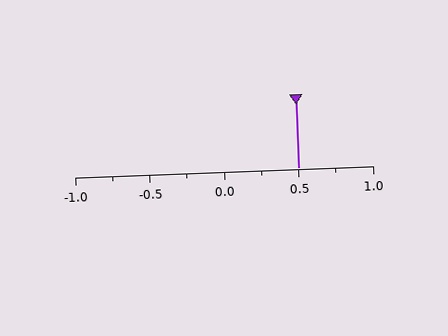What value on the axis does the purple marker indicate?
The marker indicates approximately 0.5.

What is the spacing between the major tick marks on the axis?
The major ticks are spaced 0.5 apart.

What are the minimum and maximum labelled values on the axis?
The axis runs from -1.0 to 1.0.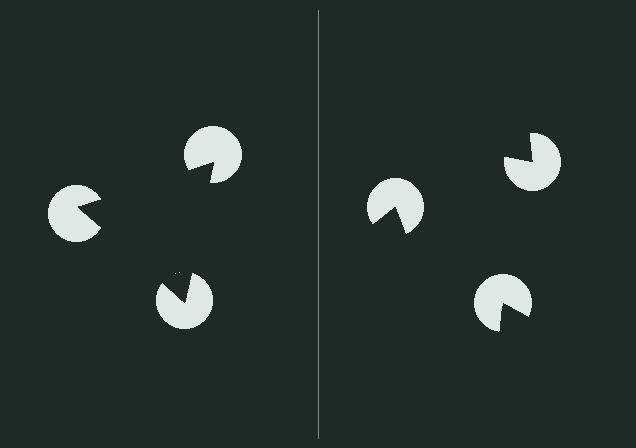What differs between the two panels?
The pac-man discs are positioned identically on both sides; only the wedge orientations differ. On the left they align to a triangle; on the right they are misaligned.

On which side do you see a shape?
An illusory triangle appears on the left side. On the right side the wedge cuts are rotated, so no coherent shape forms.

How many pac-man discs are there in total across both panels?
6 — 3 on each side.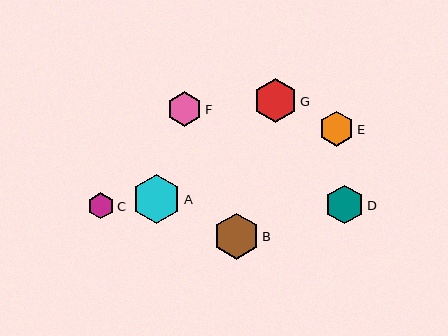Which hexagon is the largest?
Hexagon A is the largest with a size of approximately 49 pixels.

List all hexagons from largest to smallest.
From largest to smallest: A, B, G, D, E, F, C.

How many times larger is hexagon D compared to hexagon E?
Hexagon D is approximately 1.1 times the size of hexagon E.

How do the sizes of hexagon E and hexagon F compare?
Hexagon E and hexagon F are approximately the same size.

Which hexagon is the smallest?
Hexagon C is the smallest with a size of approximately 26 pixels.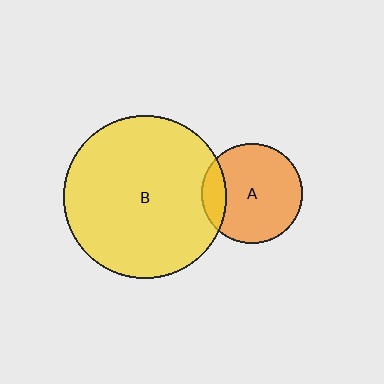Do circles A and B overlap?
Yes.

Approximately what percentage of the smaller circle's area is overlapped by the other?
Approximately 15%.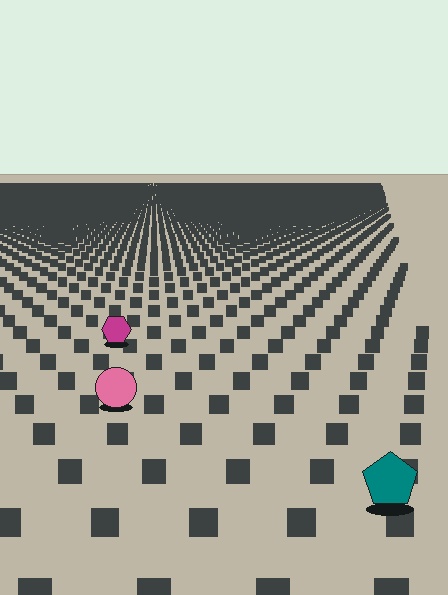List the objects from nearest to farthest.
From nearest to farthest: the teal pentagon, the pink circle, the magenta hexagon.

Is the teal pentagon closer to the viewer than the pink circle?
Yes. The teal pentagon is closer — you can tell from the texture gradient: the ground texture is coarser near it.